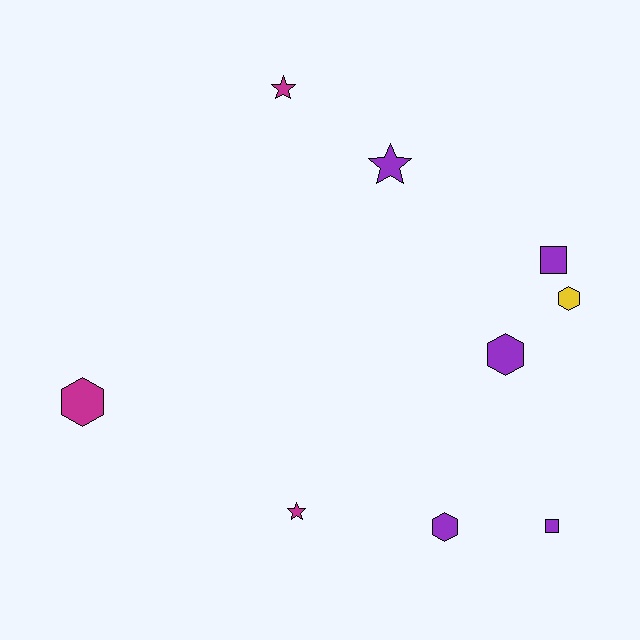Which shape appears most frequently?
Hexagon, with 4 objects.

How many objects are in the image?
There are 9 objects.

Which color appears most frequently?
Purple, with 5 objects.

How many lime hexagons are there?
There are no lime hexagons.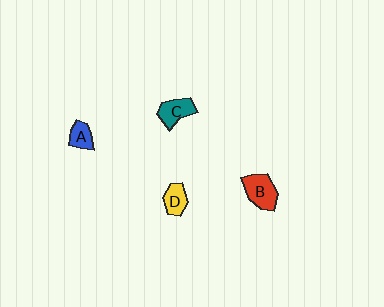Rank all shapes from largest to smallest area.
From largest to smallest: B (red), C (teal), D (yellow), A (blue).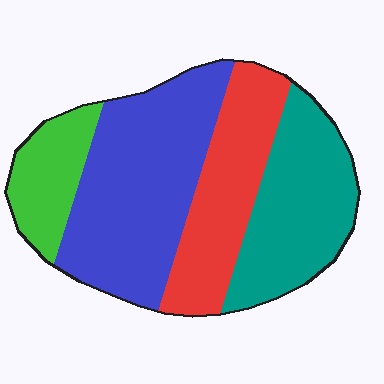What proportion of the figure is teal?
Teal takes up about one quarter (1/4) of the figure.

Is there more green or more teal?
Teal.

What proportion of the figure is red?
Red takes up about one quarter (1/4) of the figure.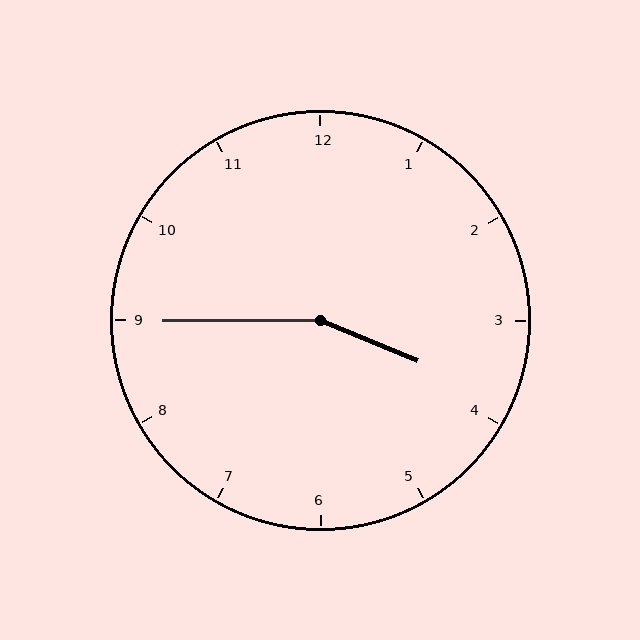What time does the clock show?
3:45.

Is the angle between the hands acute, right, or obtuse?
It is obtuse.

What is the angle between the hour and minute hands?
Approximately 158 degrees.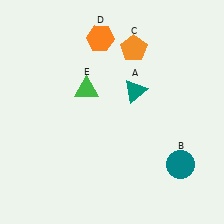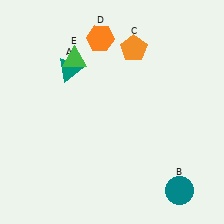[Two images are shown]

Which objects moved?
The objects that moved are: the teal triangle (A), the teal circle (B), the green triangle (E).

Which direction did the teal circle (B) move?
The teal circle (B) moved down.